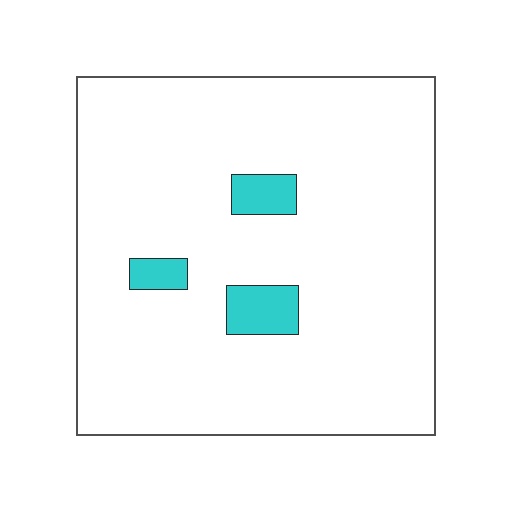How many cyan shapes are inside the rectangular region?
3.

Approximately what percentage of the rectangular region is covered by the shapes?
Approximately 5%.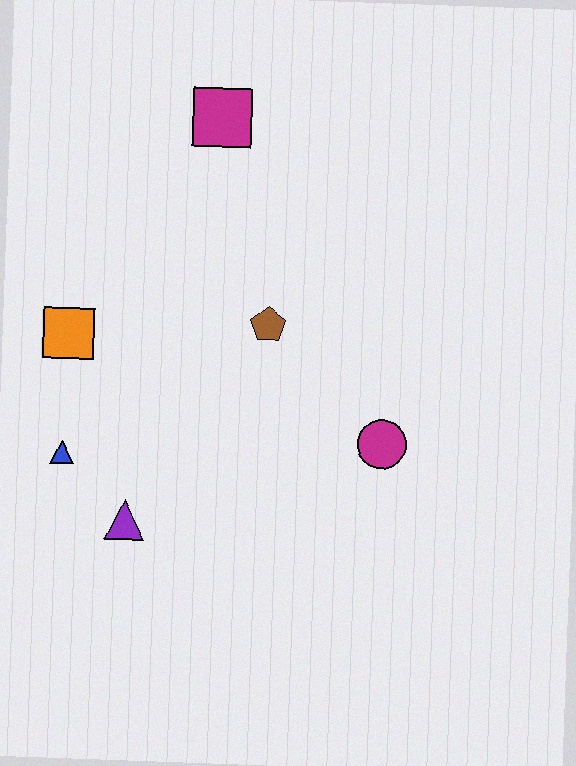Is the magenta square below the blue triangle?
No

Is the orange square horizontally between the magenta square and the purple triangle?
No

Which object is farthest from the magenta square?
The purple triangle is farthest from the magenta square.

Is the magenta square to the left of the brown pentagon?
Yes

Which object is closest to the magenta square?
The brown pentagon is closest to the magenta square.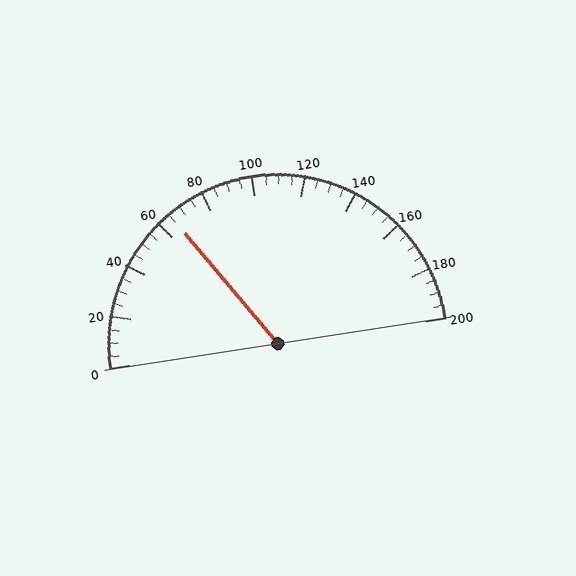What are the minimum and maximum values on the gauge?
The gauge ranges from 0 to 200.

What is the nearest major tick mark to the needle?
The nearest major tick mark is 60.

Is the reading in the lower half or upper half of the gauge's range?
The reading is in the lower half of the range (0 to 200).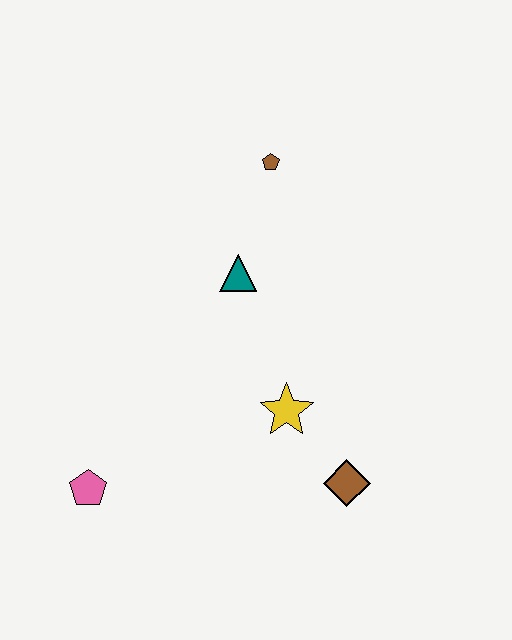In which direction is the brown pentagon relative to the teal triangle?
The brown pentagon is above the teal triangle.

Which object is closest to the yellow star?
The brown diamond is closest to the yellow star.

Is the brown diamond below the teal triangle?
Yes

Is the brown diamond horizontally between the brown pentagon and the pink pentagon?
No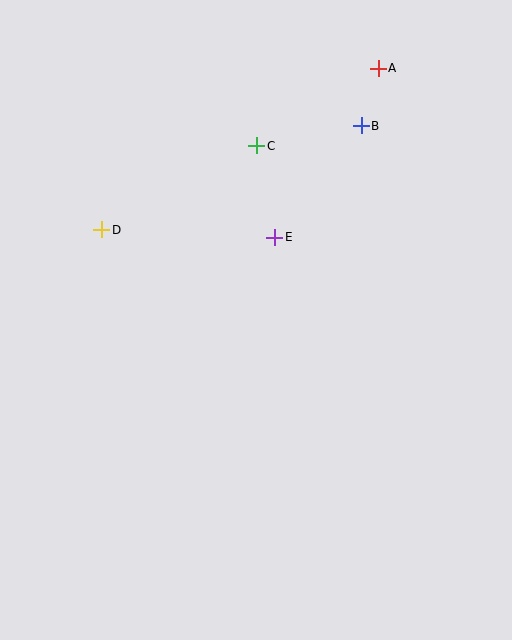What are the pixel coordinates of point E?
Point E is at (275, 237).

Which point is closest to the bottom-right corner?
Point E is closest to the bottom-right corner.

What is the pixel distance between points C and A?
The distance between C and A is 144 pixels.